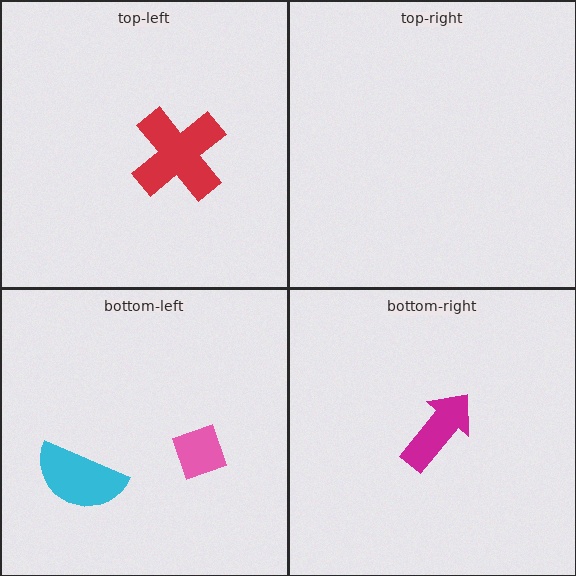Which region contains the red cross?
The top-left region.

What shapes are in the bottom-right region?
The magenta arrow.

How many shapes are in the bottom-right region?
1.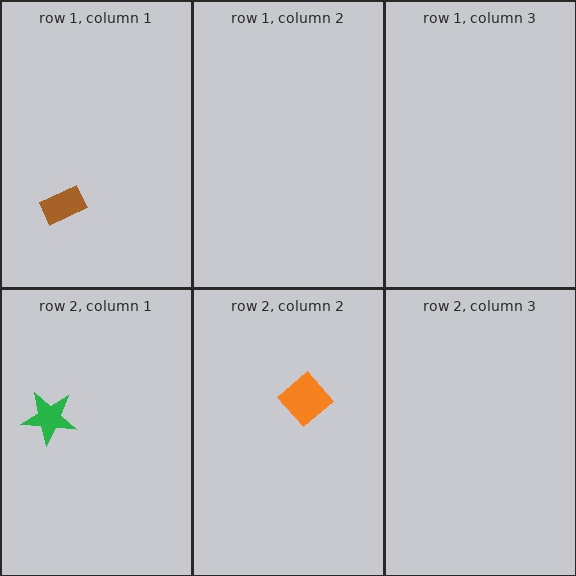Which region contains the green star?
The row 2, column 1 region.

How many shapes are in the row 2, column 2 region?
1.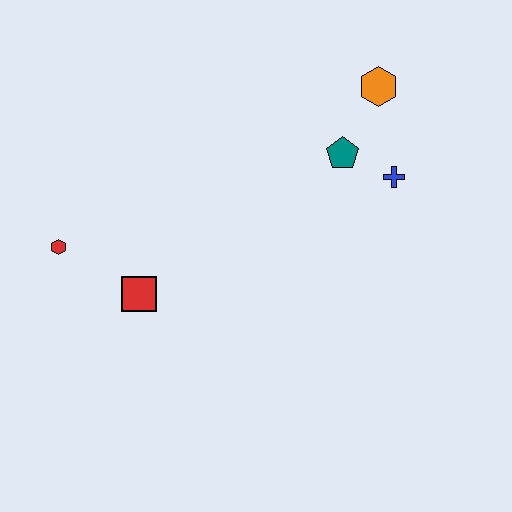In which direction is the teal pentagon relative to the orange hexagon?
The teal pentagon is below the orange hexagon.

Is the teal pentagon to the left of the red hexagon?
No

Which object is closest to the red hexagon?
The red square is closest to the red hexagon.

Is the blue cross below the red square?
No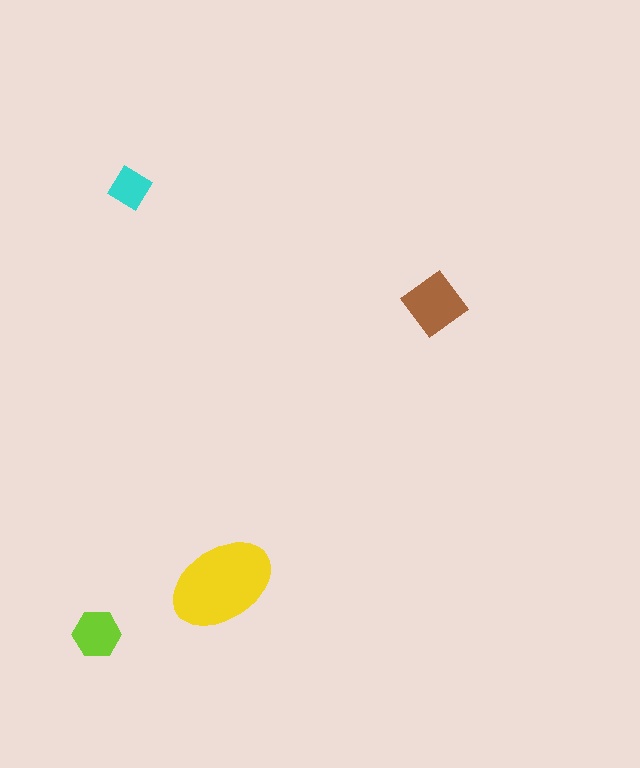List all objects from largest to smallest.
The yellow ellipse, the brown diamond, the lime hexagon, the cyan diamond.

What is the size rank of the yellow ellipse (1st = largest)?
1st.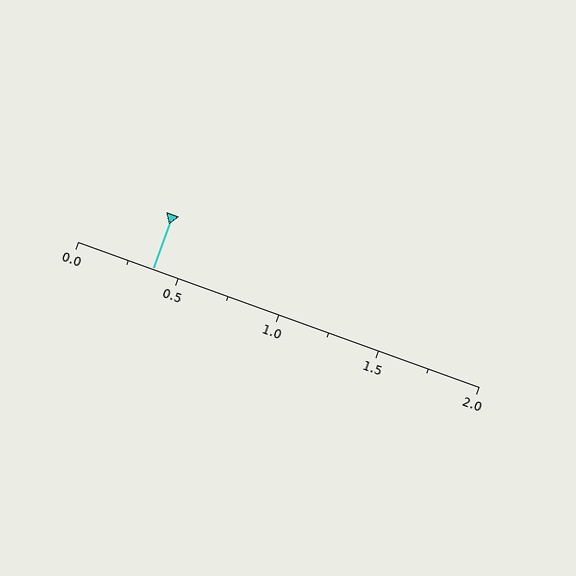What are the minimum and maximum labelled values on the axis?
The axis runs from 0.0 to 2.0.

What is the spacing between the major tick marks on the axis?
The major ticks are spaced 0.5 apart.